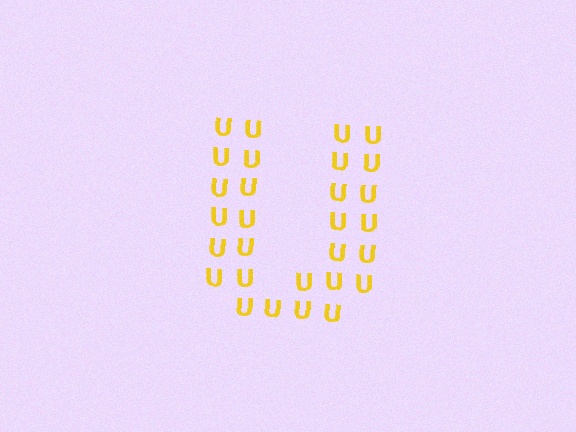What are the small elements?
The small elements are letter U's.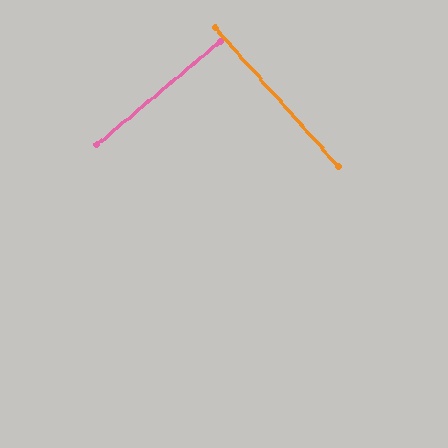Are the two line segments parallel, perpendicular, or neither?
Perpendicular — they meet at approximately 88°.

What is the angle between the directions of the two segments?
Approximately 88 degrees.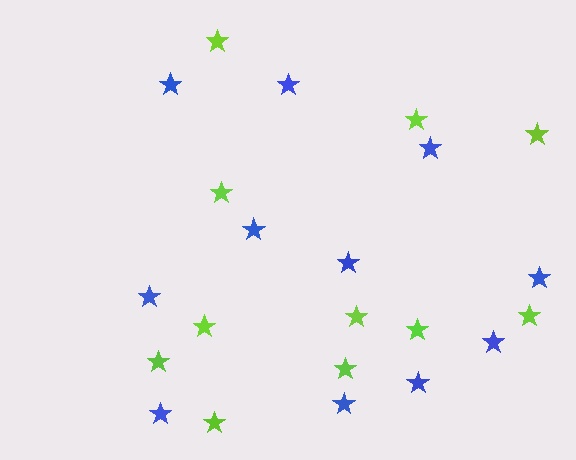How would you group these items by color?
There are 2 groups: one group of blue stars (11) and one group of lime stars (11).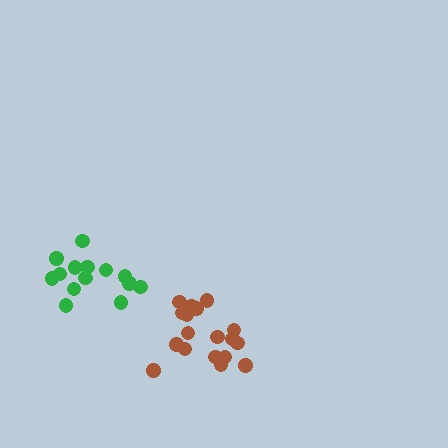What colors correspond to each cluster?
The clusters are colored: brown, green.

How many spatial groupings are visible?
There are 2 spatial groupings.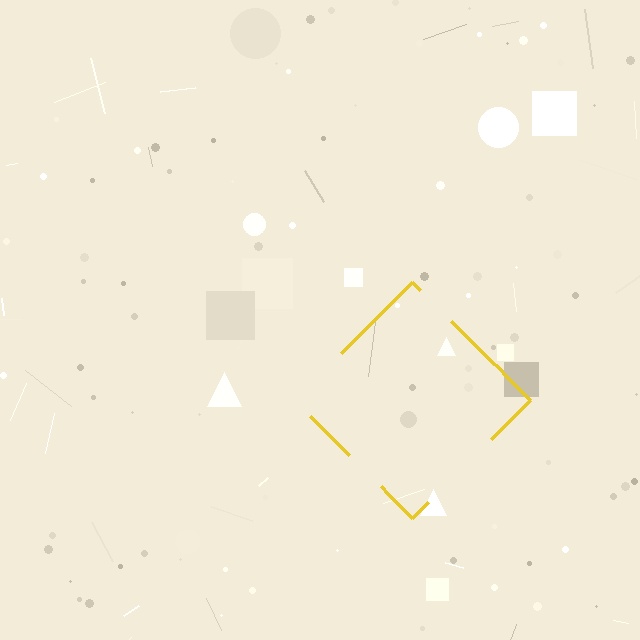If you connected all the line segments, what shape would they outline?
They would outline a diamond.